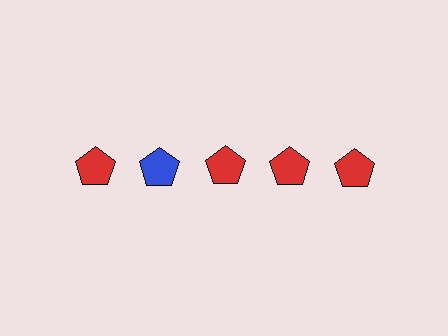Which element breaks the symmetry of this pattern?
The blue pentagon in the top row, second from left column breaks the symmetry. All other shapes are red pentagons.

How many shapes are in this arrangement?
There are 5 shapes arranged in a grid pattern.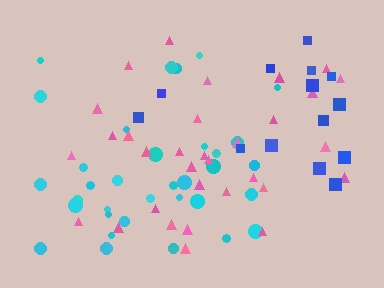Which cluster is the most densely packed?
Cyan.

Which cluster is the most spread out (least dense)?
Blue.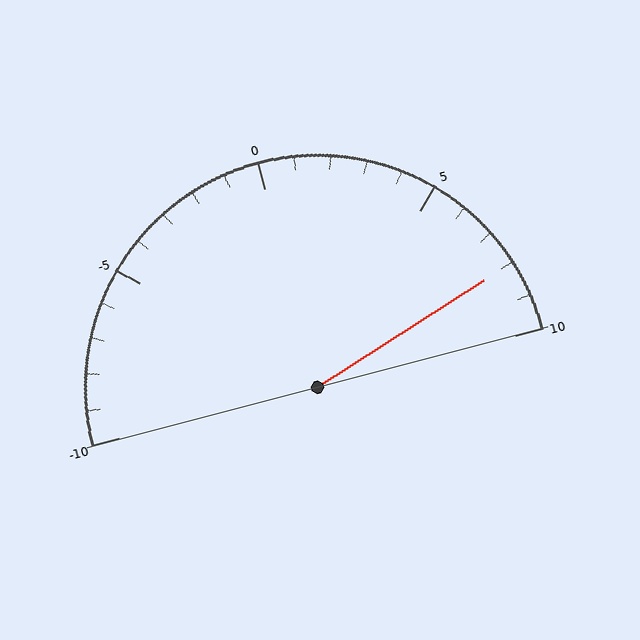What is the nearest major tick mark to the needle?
The nearest major tick mark is 10.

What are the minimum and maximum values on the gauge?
The gauge ranges from -10 to 10.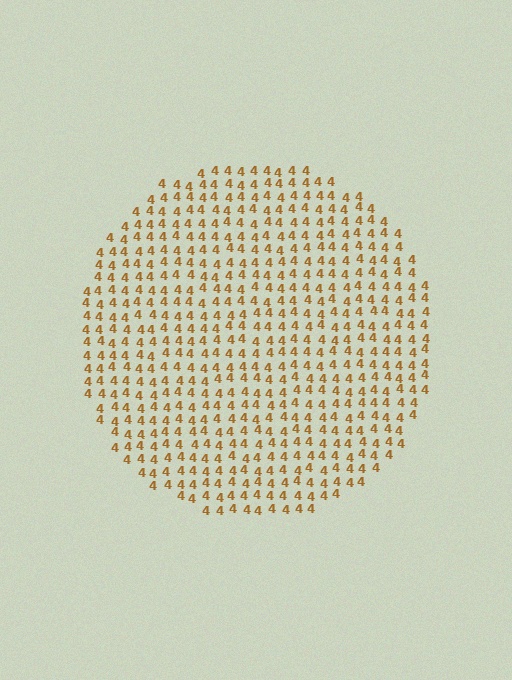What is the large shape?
The large shape is a circle.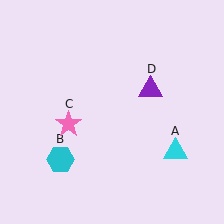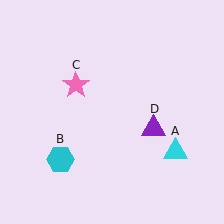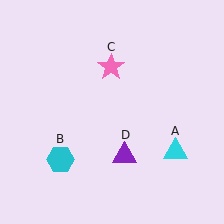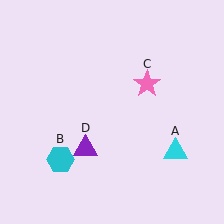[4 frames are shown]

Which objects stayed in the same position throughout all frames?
Cyan triangle (object A) and cyan hexagon (object B) remained stationary.